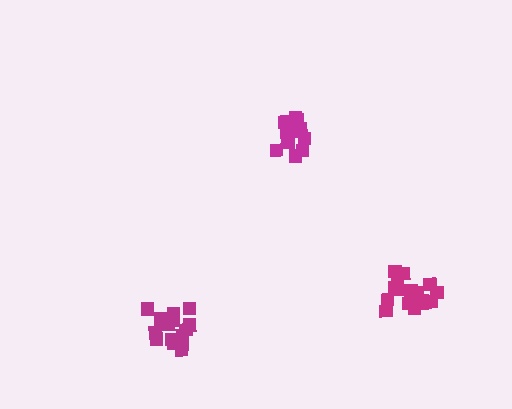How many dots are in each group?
Group 1: 17 dots, Group 2: 19 dots, Group 3: 18 dots (54 total).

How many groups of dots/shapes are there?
There are 3 groups.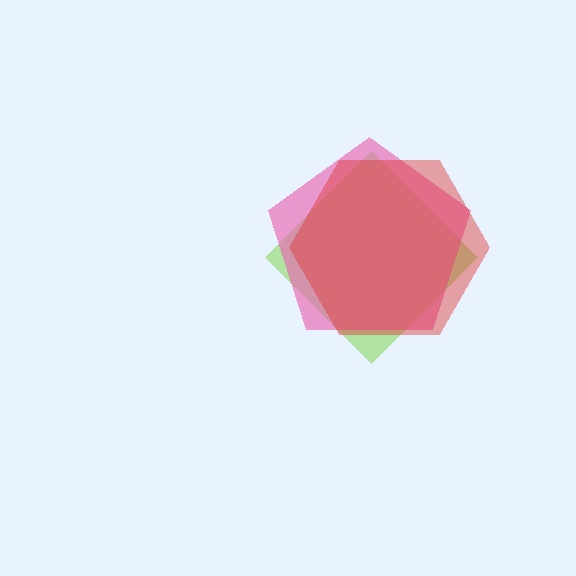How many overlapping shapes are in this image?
There are 3 overlapping shapes in the image.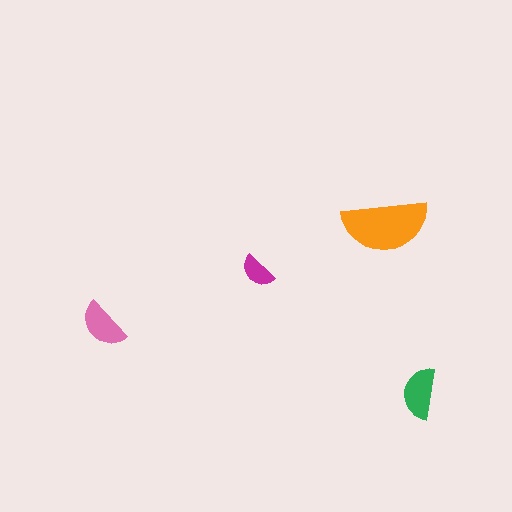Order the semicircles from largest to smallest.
the orange one, the green one, the pink one, the magenta one.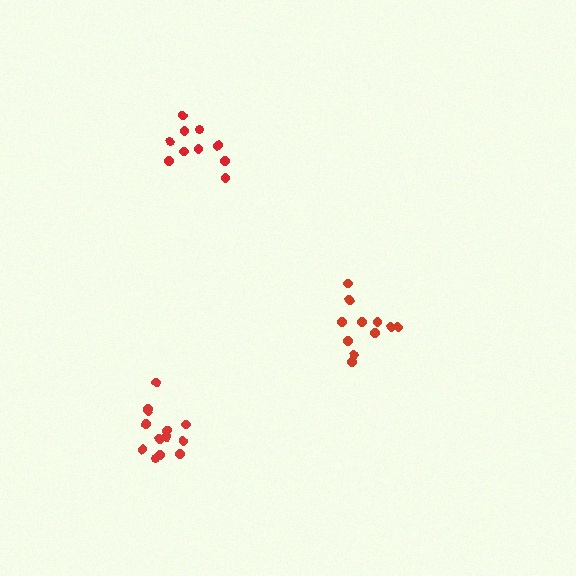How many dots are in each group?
Group 1: 13 dots, Group 2: 10 dots, Group 3: 11 dots (34 total).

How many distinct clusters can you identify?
There are 3 distinct clusters.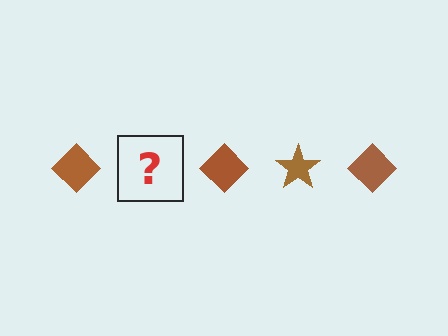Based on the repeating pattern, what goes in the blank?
The blank should be a brown star.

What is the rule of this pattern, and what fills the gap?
The rule is that the pattern cycles through diamond, star shapes in brown. The gap should be filled with a brown star.